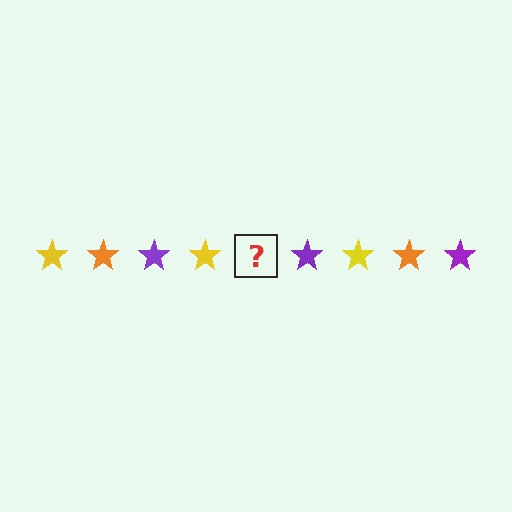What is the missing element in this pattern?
The missing element is an orange star.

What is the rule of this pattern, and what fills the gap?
The rule is that the pattern cycles through yellow, orange, purple stars. The gap should be filled with an orange star.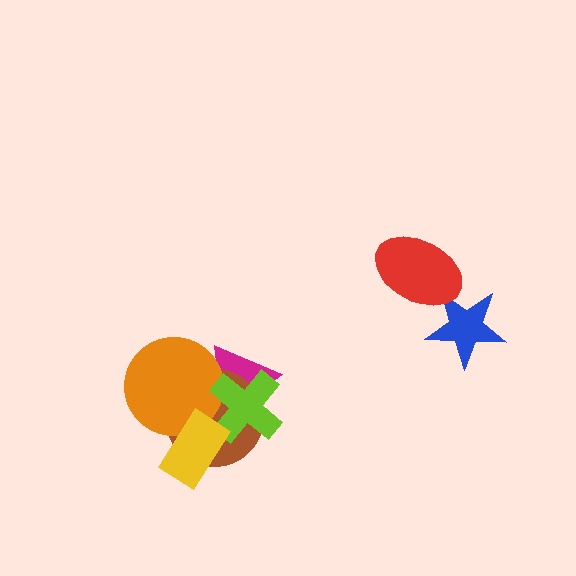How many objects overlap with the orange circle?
4 objects overlap with the orange circle.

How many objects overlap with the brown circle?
4 objects overlap with the brown circle.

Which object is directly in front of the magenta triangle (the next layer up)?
The brown circle is directly in front of the magenta triangle.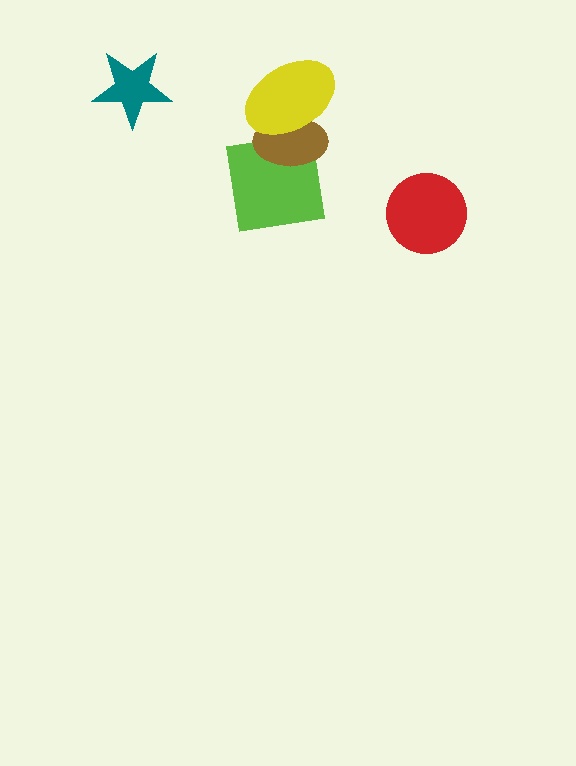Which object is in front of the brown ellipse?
The yellow ellipse is in front of the brown ellipse.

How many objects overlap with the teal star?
0 objects overlap with the teal star.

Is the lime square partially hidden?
Yes, it is partially covered by another shape.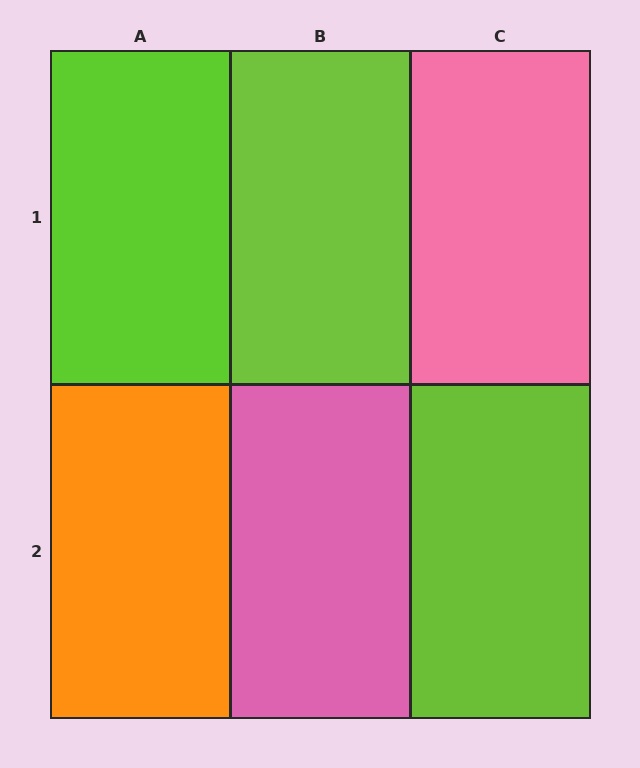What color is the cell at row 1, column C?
Pink.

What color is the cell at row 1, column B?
Lime.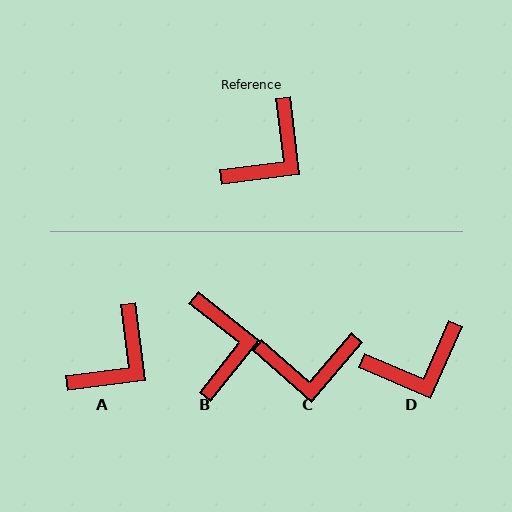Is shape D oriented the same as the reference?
No, it is off by about 30 degrees.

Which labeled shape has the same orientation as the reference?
A.